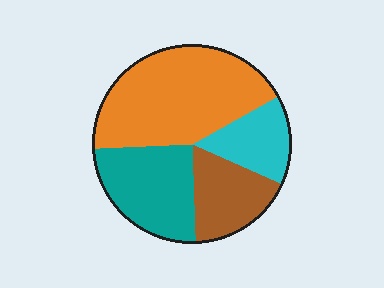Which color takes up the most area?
Orange, at roughly 45%.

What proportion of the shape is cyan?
Cyan covers 15% of the shape.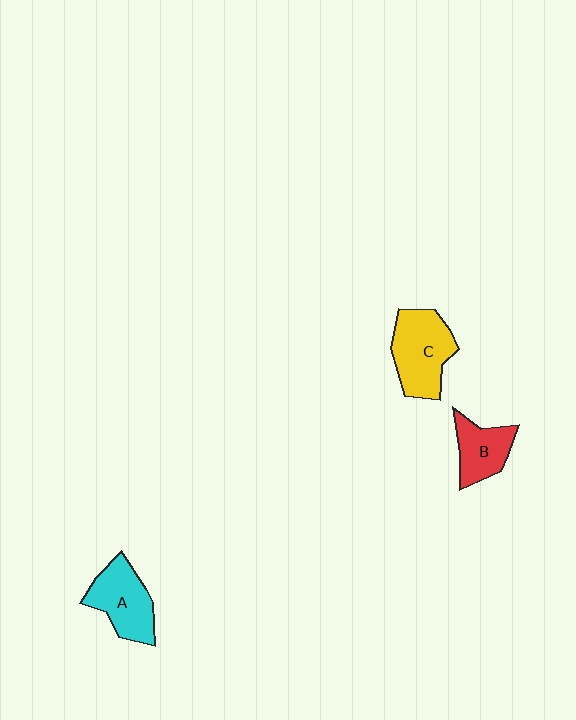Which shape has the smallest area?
Shape B (red).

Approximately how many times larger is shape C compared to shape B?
Approximately 1.5 times.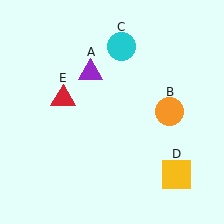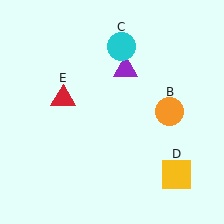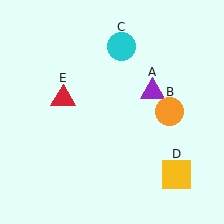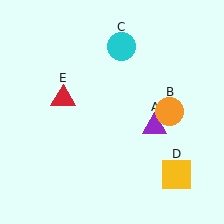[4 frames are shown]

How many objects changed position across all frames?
1 object changed position: purple triangle (object A).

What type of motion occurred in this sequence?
The purple triangle (object A) rotated clockwise around the center of the scene.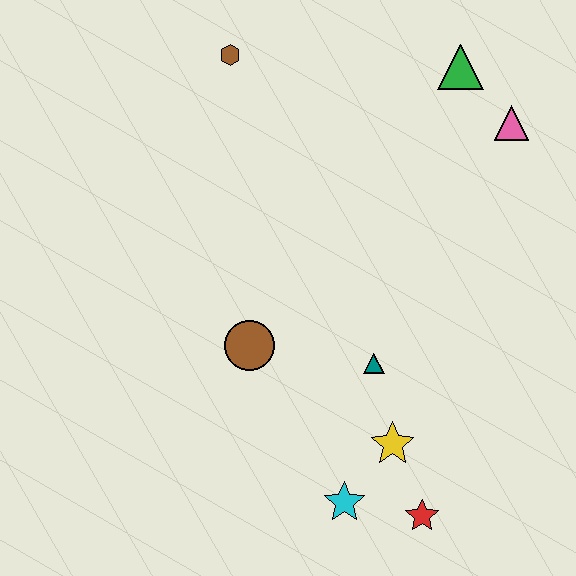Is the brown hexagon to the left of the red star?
Yes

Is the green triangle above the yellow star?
Yes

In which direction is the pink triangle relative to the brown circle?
The pink triangle is to the right of the brown circle.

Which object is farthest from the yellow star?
The brown hexagon is farthest from the yellow star.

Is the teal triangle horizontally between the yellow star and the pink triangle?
No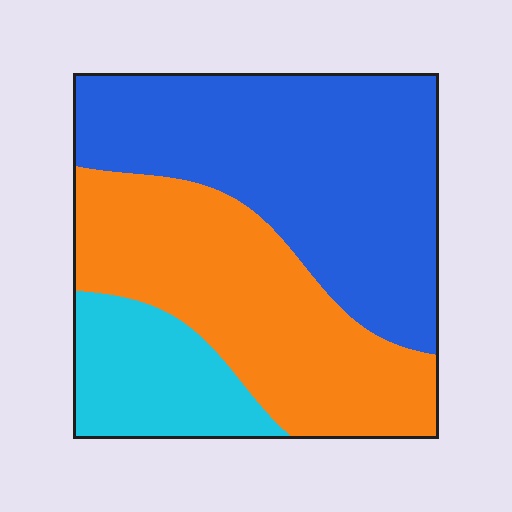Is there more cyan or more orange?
Orange.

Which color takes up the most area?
Blue, at roughly 45%.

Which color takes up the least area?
Cyan, at roughly 15%.